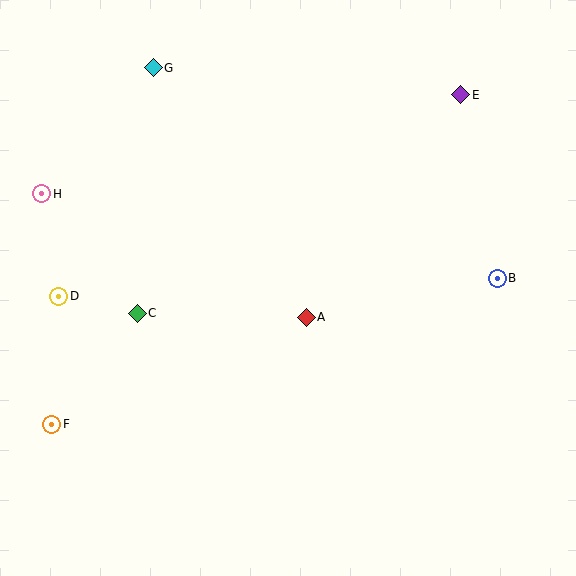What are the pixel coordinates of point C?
Point C is at (137, 313).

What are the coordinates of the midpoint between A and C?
The midpoint between A and C is at (222, 315).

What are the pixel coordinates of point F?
Point F is at (52, 424).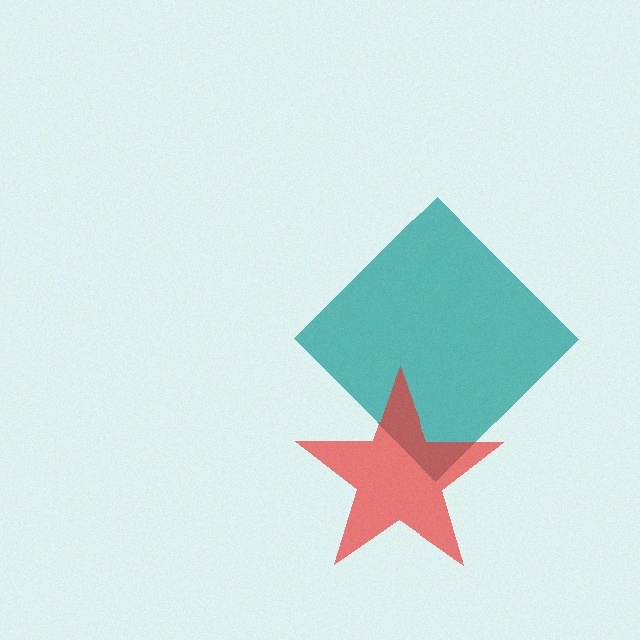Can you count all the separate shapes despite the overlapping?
Yes, there are 2 separate shapes.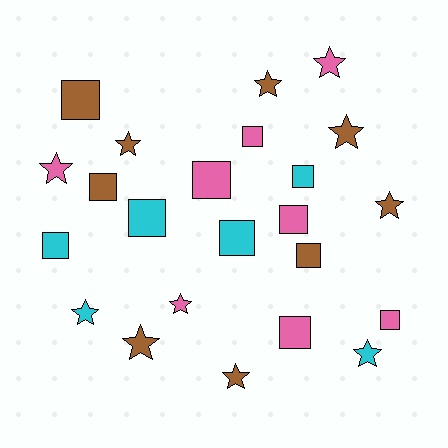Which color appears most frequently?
Brown, with 9 objects.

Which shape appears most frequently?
Square, with 12 objects.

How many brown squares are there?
There are 3 brown squares.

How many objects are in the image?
There are 23 objects.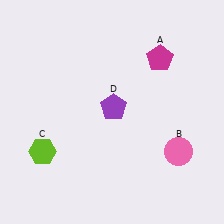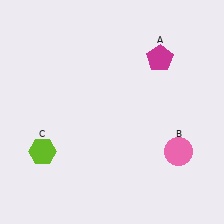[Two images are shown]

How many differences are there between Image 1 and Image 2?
There is 1 difference between the two images.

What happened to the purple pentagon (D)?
The purple pentagon (D) was removed in Image 2. It was in the top-right area of Image 1.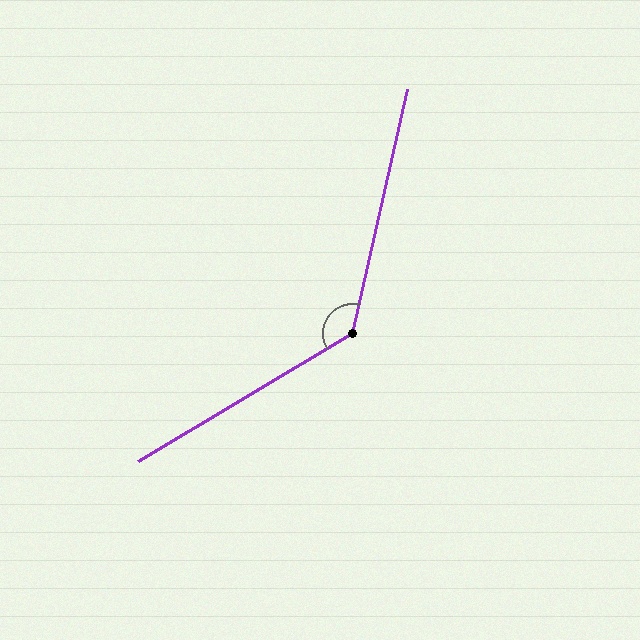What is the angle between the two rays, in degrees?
Approximately 134 degrees.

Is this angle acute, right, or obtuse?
It is obtuse.